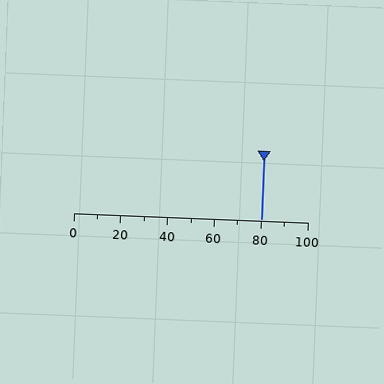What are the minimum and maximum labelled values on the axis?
The axis runs from 0 to 100.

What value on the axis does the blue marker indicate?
The marker indicates approximately 80.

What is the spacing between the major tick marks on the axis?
The major ticks are spaced 20 apart.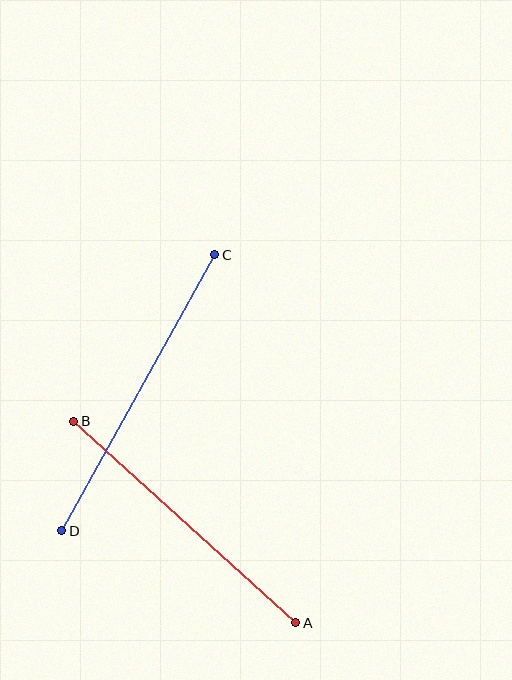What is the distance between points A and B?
The distance is approximately 300 pixels.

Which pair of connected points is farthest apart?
Points C and D are farthest apart.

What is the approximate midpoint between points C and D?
The midpoint is at approximately (138, 393) pixels.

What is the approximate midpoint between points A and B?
The midpoint is at approximately (185, 522) pixels.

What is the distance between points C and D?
The distance is approximately 316 pixels.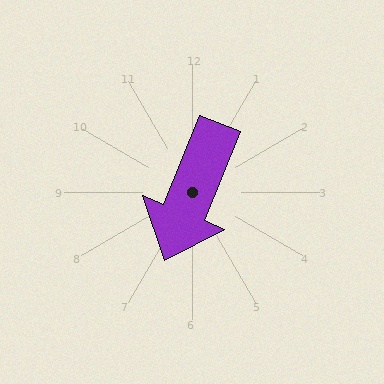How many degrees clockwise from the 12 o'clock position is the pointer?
Approximately 202 degrees.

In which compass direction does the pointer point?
South.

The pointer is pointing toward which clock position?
Roughly 7 o'clock.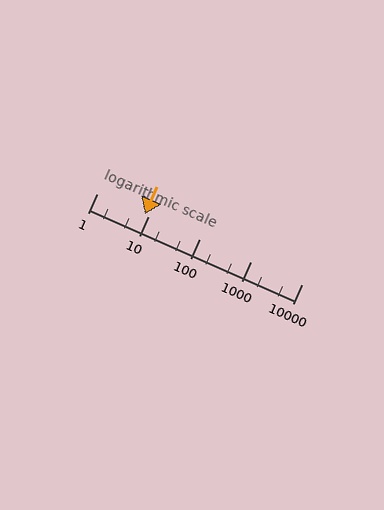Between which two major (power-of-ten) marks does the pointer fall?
The pointer is between 1 and 10.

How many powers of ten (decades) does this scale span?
The scale spans 4 decades, from 1 to 10000.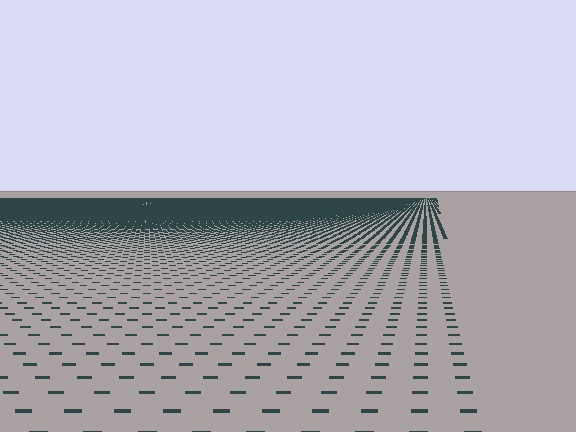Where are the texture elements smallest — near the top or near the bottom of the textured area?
Near the top.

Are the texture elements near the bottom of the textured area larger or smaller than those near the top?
Larger. Near the bottom, elements are closer to the viewer and appear at a bigger on-screen size.